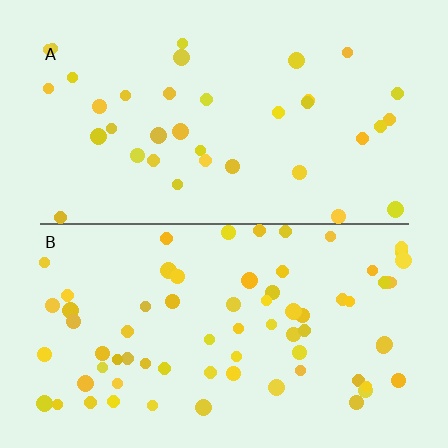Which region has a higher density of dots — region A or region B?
B (the bottom).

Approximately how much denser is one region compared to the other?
Approximately 1.9× — region B over region A.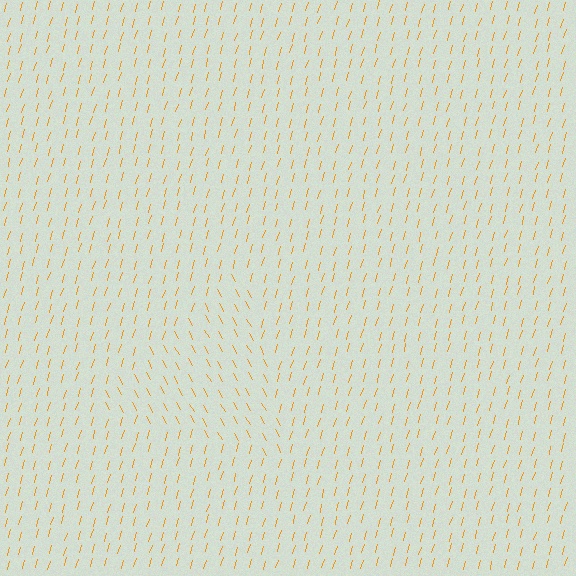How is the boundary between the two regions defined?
The boundary is defined purely by a change in line orientation (approximately 45 degrees difference). All lines are the same color and thickness.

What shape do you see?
I see a triangle.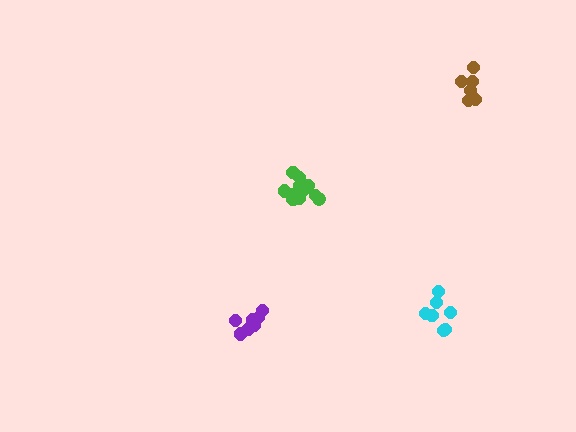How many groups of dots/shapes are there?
There are 4 groups.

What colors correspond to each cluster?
The clusters are colored: brown, purple, green, cyan.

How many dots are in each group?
Group 1: 7 dots, Group 2: 7 dots, Group 3: 11 dots, Group 4: 7 dots (32 total).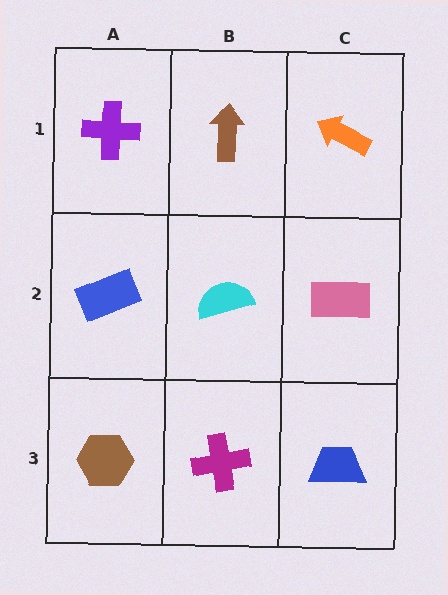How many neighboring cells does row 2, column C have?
3.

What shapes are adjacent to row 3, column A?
A blue rectangle (row 2, column A), a magenta cross (row 3, column B).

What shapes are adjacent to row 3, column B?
A cyan semicircle (row 2, column B), a brown hexagon (row 3, column A), a blue trapezoid (row 3, column C).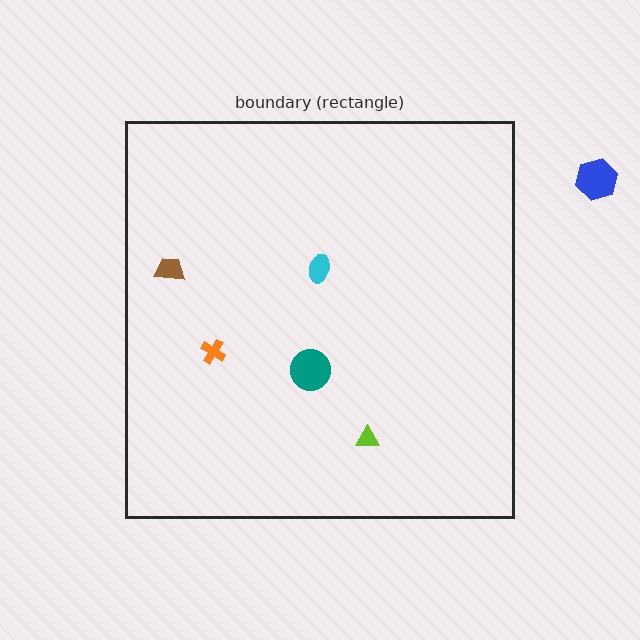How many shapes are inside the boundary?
5 inside, 1 outside.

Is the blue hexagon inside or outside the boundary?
Outside.